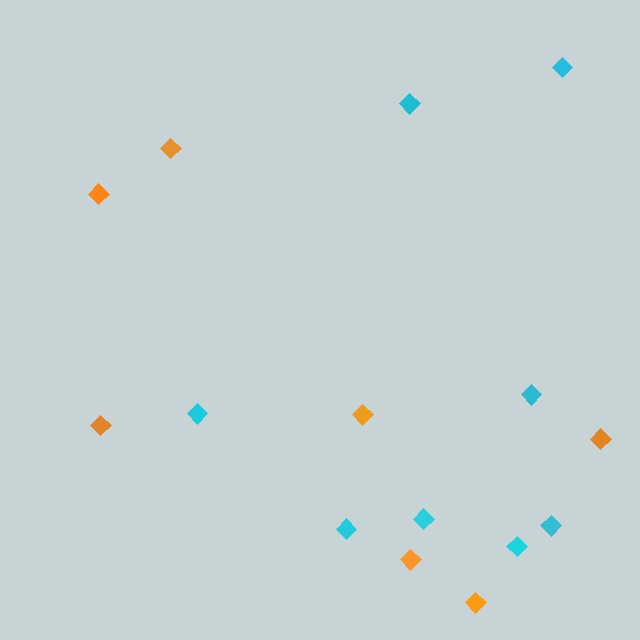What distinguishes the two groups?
There are 2 groups: one group of orange diamonds (7) and one group of cyan diamonds (8).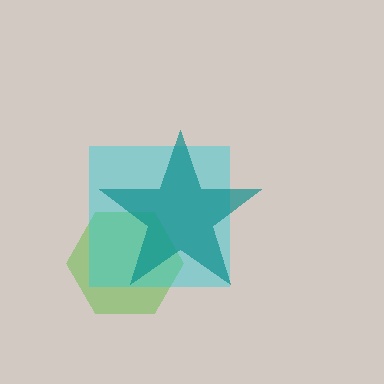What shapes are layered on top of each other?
The layered shapes are: a lime hexagon, a cyan square, a teal star.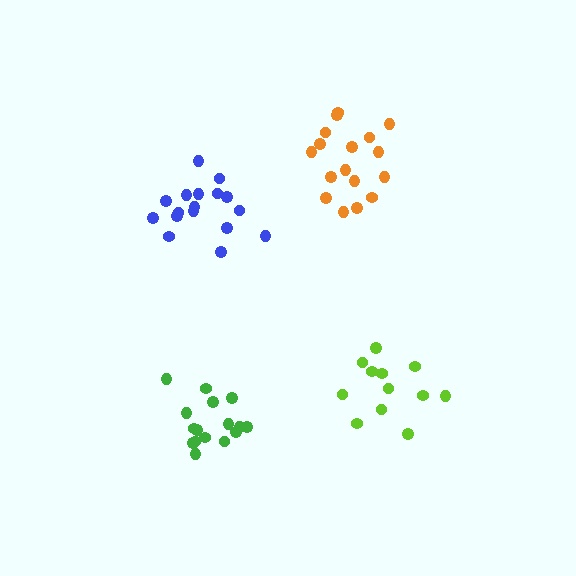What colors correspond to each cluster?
The clusters are colored: lime, blue, green, orange.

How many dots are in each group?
Group 1: 12 dots, Group 2: 17 dots, Group 3: 16 dots, Group 4: 17 dots (62 total).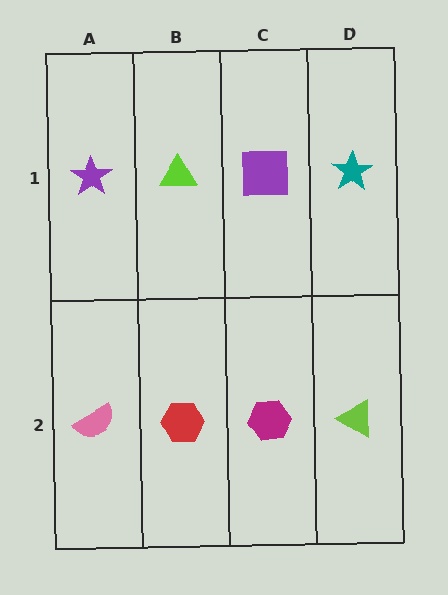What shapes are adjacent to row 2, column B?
A lime triangle (row 1, column B), a pink semicircle (row 2, column A), a magenta hexagon (row 2, column C).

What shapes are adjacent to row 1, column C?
A magenta hexagon (row 2, column C), a lime triangle (row 1, column B), a teal star (row 1, column D).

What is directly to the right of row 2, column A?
A red hexagon.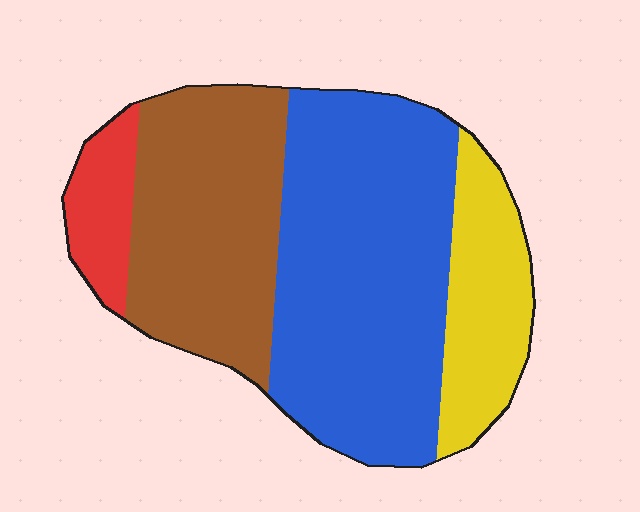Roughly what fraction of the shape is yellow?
Yellow covers 16% of the shape.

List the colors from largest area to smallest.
From largest to smallest: blue, brown, yellow, red.